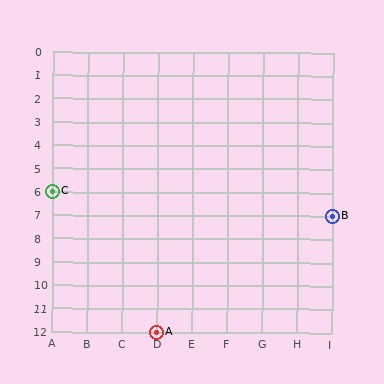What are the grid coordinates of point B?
Point B is at grid coordinates (I, 7).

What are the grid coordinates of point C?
Point C is at grid coordinates (A, 6).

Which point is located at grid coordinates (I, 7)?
Point B is at (I, 7).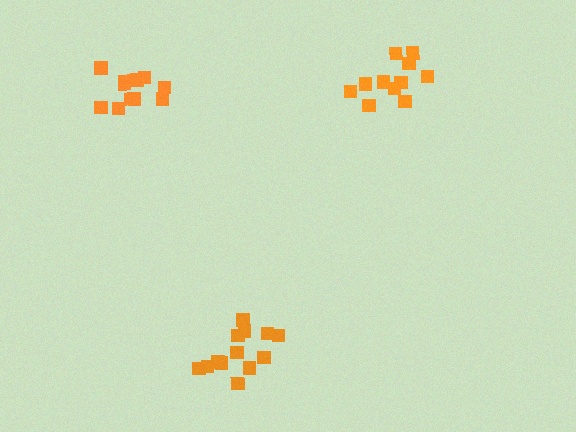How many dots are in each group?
Group 1: 11 dots, Group 2: 11 dots, Group 3: 13 dots (35 total).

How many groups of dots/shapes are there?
There are 3 groups.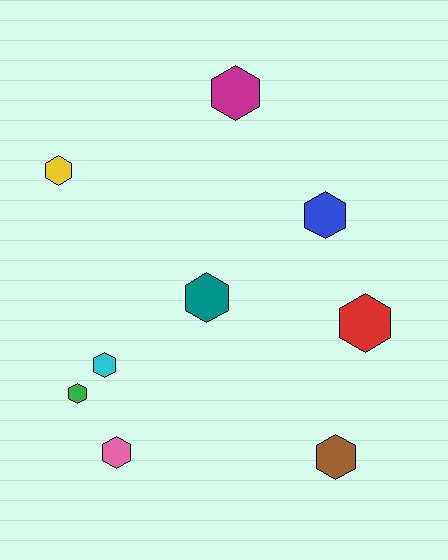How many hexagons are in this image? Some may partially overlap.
There are 9 hexagons.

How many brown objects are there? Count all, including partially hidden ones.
There is 1 brown object.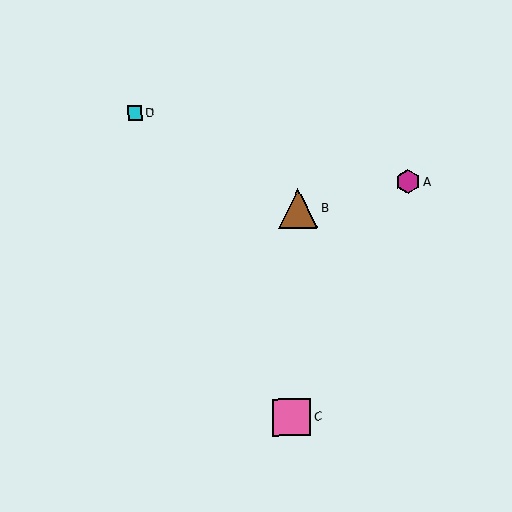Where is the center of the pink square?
The center of the pink square is at (292, 417).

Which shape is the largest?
The brown triangle (labeled B) is the largest.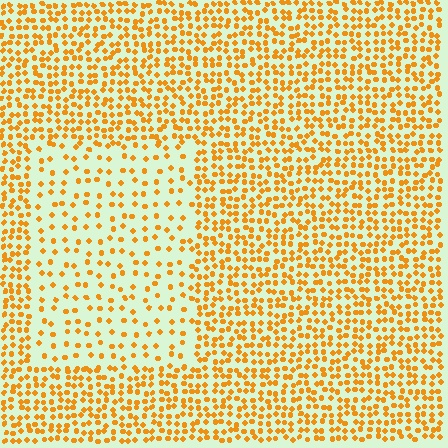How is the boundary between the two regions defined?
The boundary is defined by a change in element density (approximately 2.3x ratio). All elements are the same color, size, and shape.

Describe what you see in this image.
The image contains small orange elements arranged at two different densities. A rectangle-shaped region is visible where the elements are less densely packed than the surrounding area.